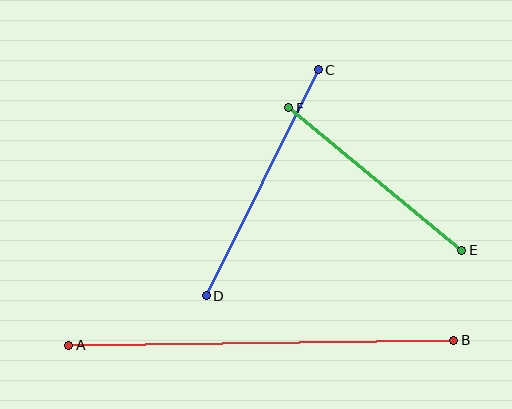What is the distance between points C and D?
The distance is approximately 252 pixels.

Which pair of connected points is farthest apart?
Points A and B are farthest apart.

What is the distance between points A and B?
The distance is approximately 385 pixels.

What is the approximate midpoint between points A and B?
The midpoint is at approximately (261, 343) pixels.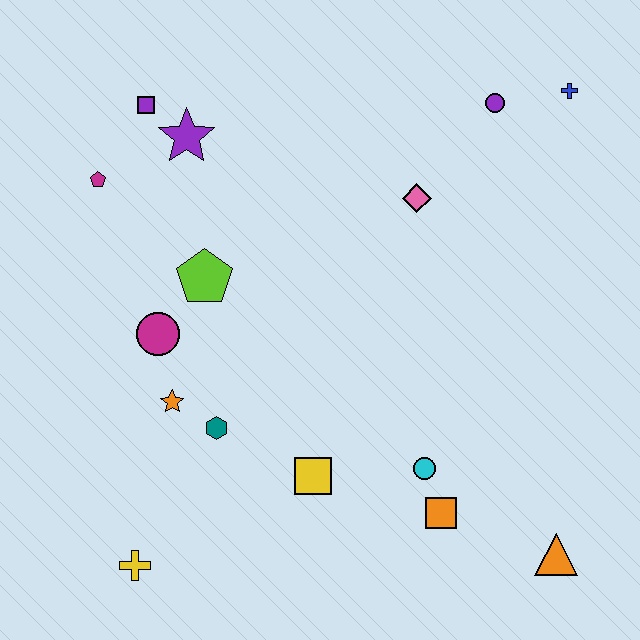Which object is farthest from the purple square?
The orange triangle is farthest from the purple square.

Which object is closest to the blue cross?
The purple circle is closest to the blue cross.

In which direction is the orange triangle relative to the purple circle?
The orange triangle is below the purple circle.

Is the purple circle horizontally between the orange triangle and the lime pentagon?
Yes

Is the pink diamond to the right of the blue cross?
No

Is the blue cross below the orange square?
No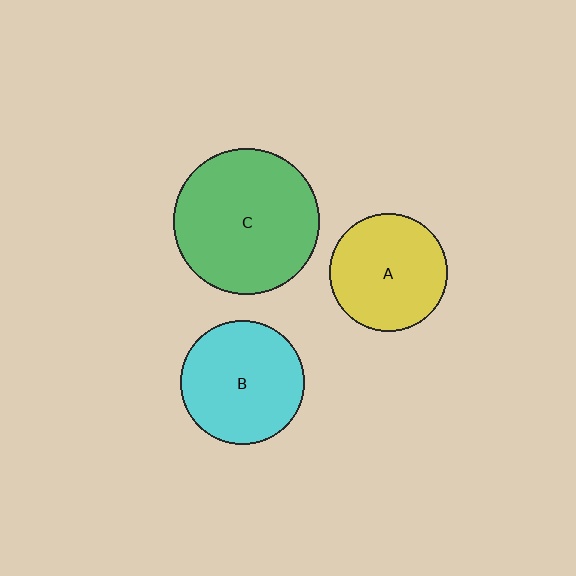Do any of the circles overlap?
No, none of the circles overlap.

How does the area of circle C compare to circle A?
Approximately 1.5 times.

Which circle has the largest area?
Circle C (green).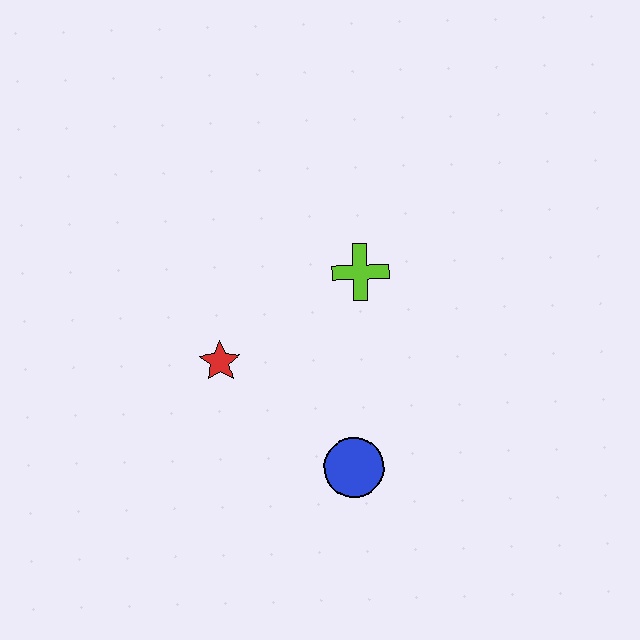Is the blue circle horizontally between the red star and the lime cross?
Yes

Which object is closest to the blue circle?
The red star is closest to the blue circle.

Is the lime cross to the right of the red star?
Yes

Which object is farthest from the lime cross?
The blue circle is farthest from the lime cross.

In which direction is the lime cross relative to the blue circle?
The lime cross is above the blue circle.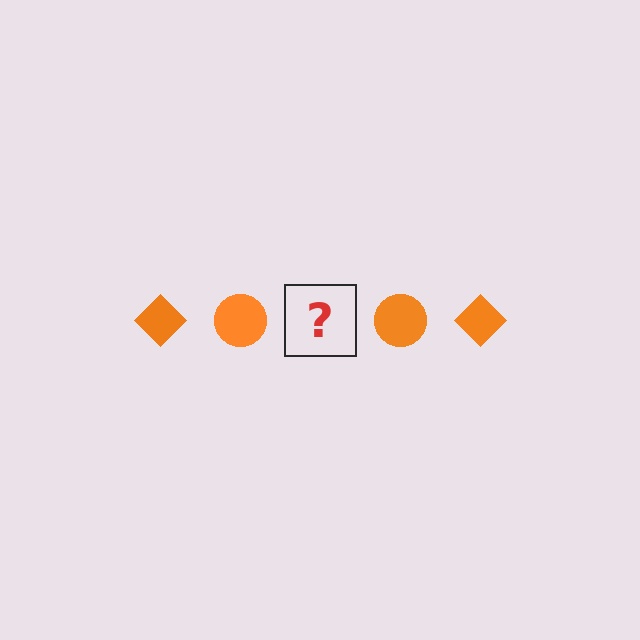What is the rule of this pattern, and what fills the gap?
The rule is that the pattern cycles through diamond, circle shapes in orange. The gap should be filled with an orange diamond.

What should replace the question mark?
The question mark should be replaced with an orange diamond.